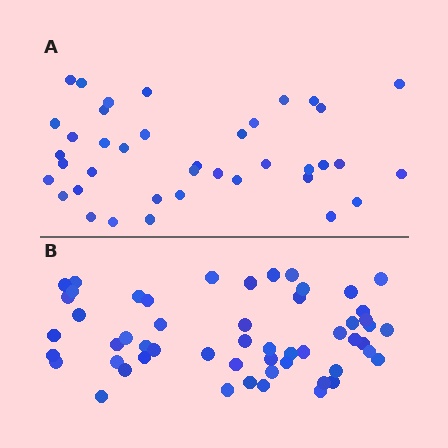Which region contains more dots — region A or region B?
Region B (the bottom region) has more dots.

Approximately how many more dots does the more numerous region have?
Region B has approximately 15 more dots than region A.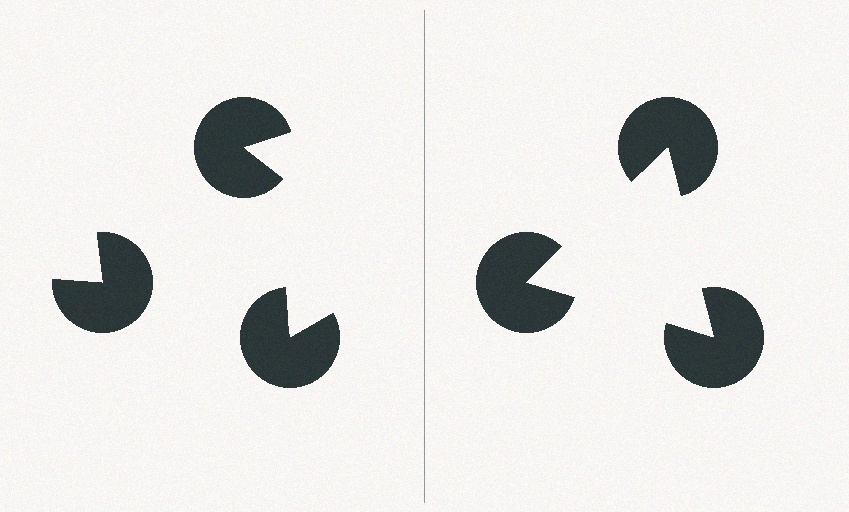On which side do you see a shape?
An illusory triangle appears on the right side. On the left side the wedge cuts are rotated, so no coherent shape forms.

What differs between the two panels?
The pac-man discs are positioned identically on both sides; only the wedge orientations differ. On the right they align to a triangle; on the left they are misaligned.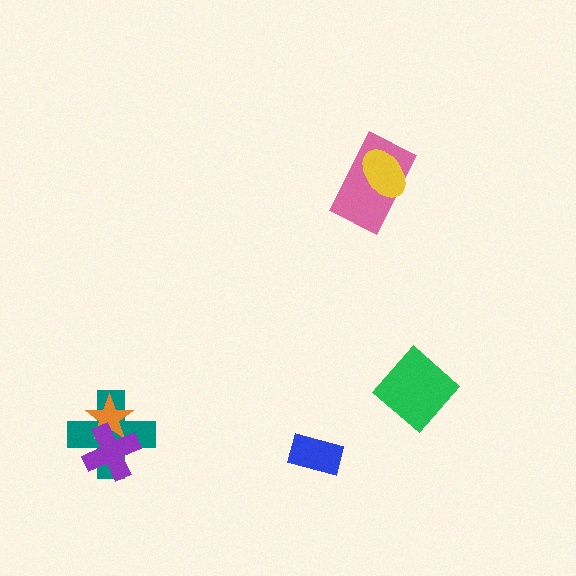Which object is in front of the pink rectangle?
The yellow ellipse is in front of the pink rectangle.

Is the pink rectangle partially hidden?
Yes, it is partially covered by another shape.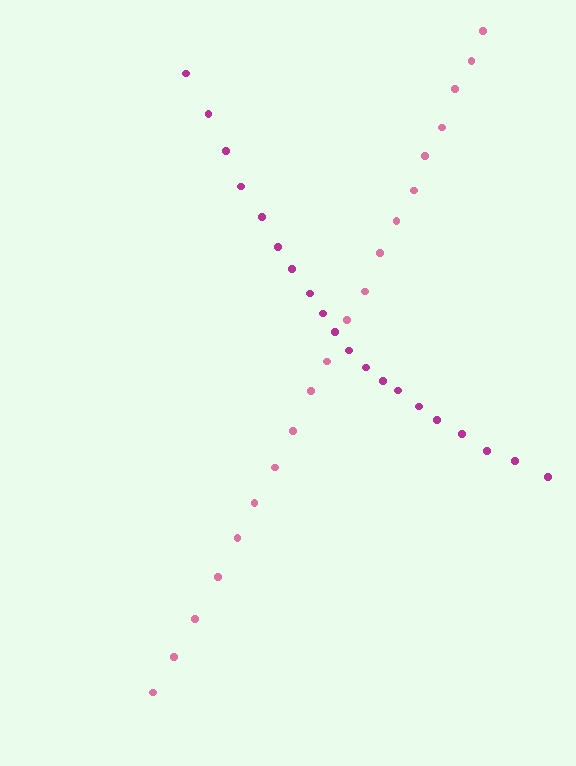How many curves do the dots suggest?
There are 2 distinct paths.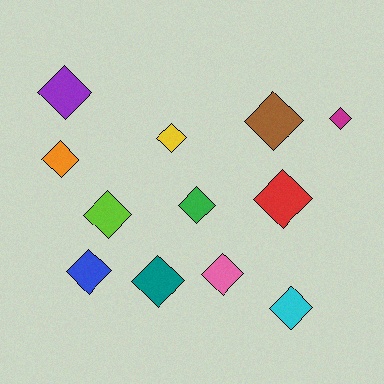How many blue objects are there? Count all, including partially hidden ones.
There is 1 blue object.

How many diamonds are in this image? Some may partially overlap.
There are 12 diamonds.